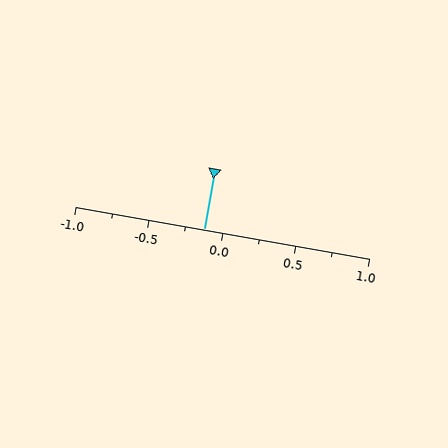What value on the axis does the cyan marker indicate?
The marker indicates approximately -0.12.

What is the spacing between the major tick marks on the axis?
The major ticks are spaced 0.5 apart.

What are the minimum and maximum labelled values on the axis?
The axis runs from -1.0 to 1.0.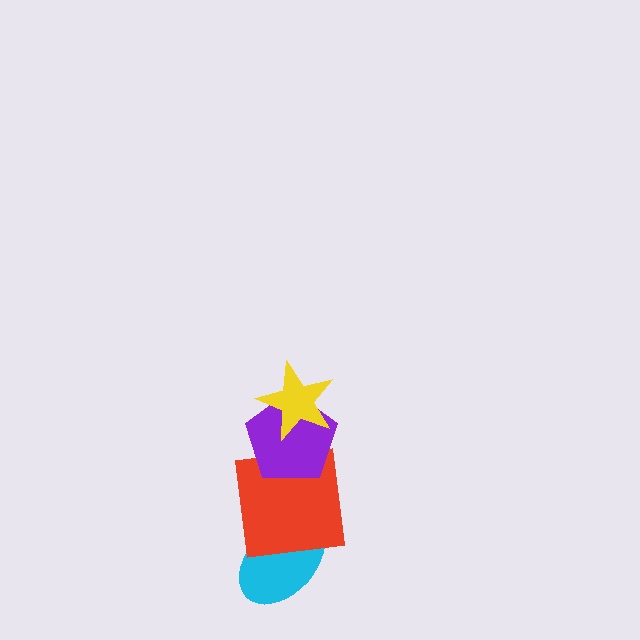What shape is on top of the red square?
The purple pentagon is on top of the red square.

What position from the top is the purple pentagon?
The purple pentagon is 2nd from the top.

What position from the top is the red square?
The red square is 3rd from the top.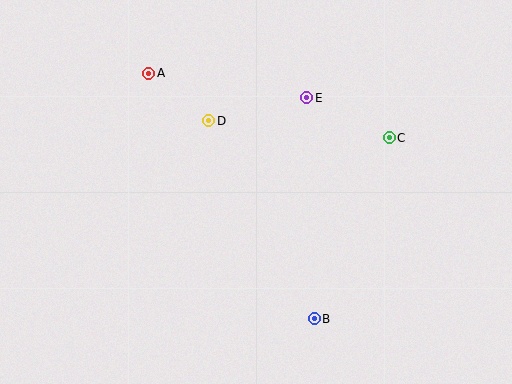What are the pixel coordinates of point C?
Point C is at (389, 138).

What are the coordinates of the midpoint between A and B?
The midpoint between A and B is at (231, 196).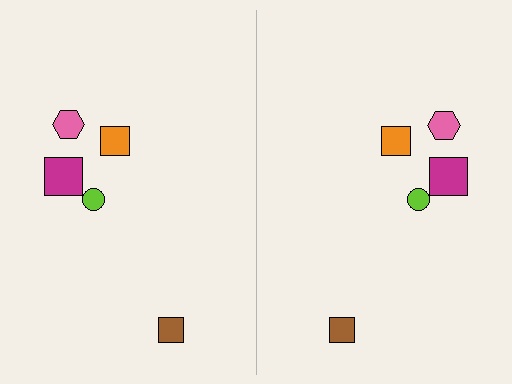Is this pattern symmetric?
Yes, this pattern has bilateral (reflection) symmetry.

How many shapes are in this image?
There are 10 shapes in this image.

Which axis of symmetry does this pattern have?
The pattern has a vertical axis of symmetry running through the center of the image.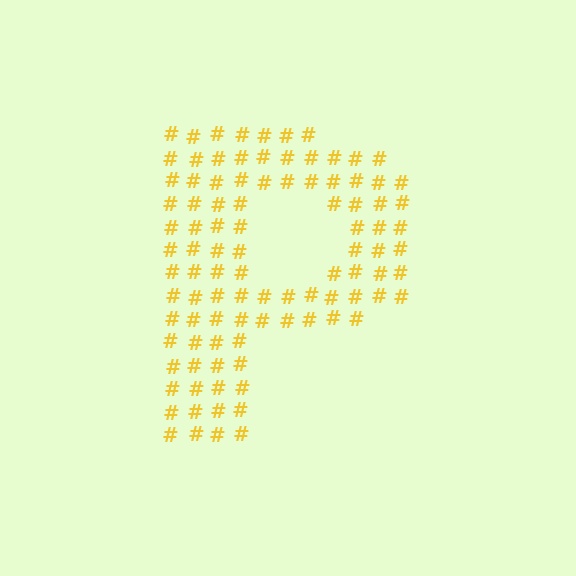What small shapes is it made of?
It is made of small hash symbols.